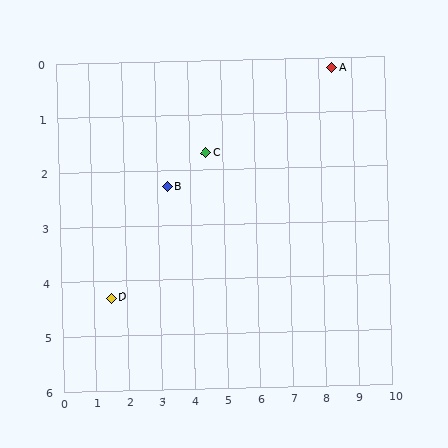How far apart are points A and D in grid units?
Points A and D are about 8.0 grid units apart.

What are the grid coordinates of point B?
Point B is at approximately (3.3, 2.3).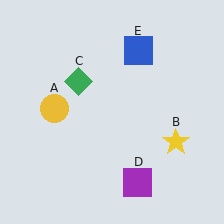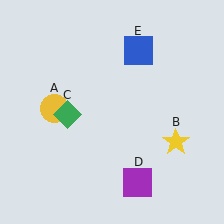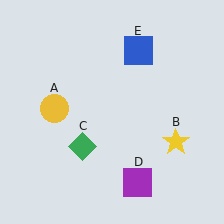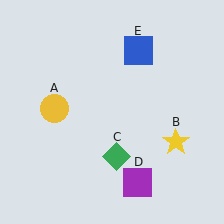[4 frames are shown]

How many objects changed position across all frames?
1 object changed position: green diamond (object C).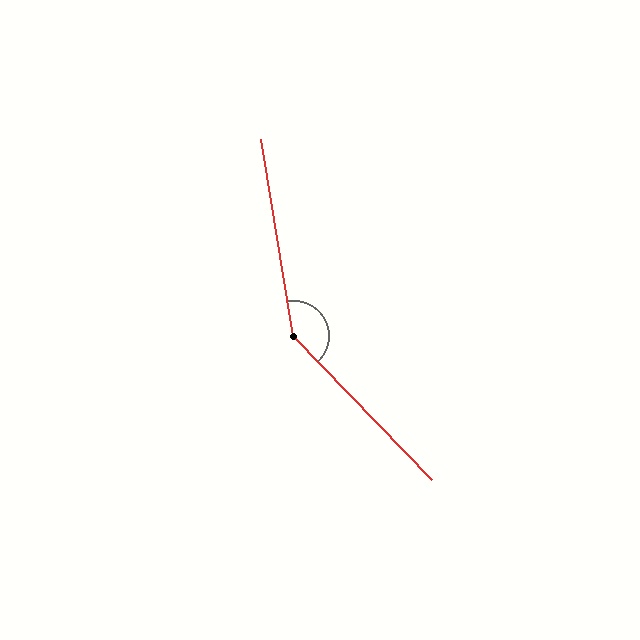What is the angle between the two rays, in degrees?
Approximately 145 degrees.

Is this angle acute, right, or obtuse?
It is obtuse.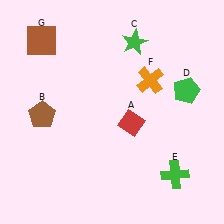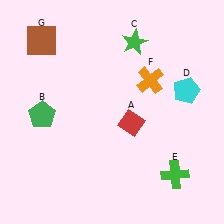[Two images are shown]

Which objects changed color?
B changed from brown to green. D changed from green to cyan.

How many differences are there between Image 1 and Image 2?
There are 2 differences between the two images.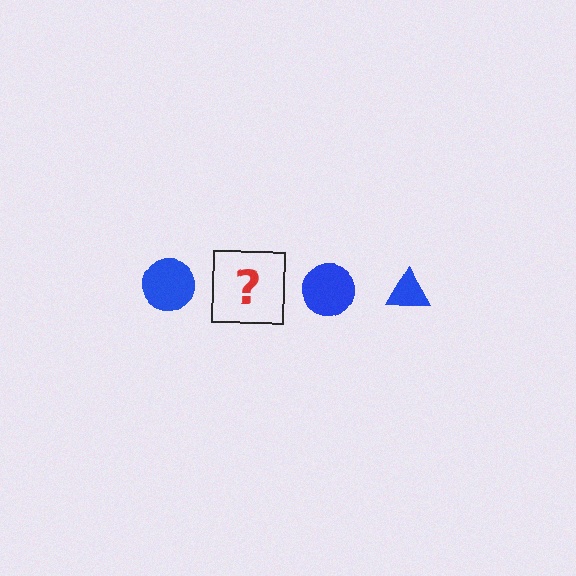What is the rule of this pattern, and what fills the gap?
The rule is that the pattern cycles through circle, triangle shapes in blue. The gap should be filled with a blue triangle.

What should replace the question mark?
The question mark should be replaced with a blue triangle.